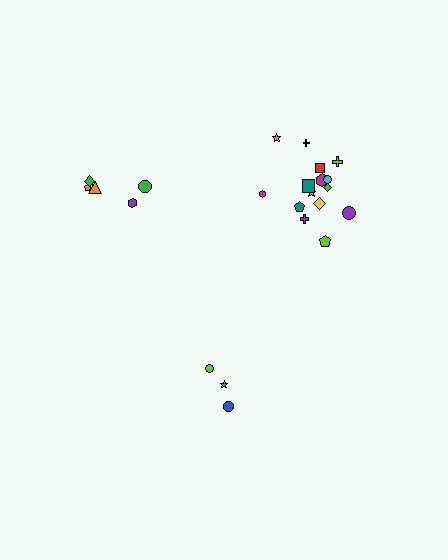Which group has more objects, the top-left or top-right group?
The top-right group.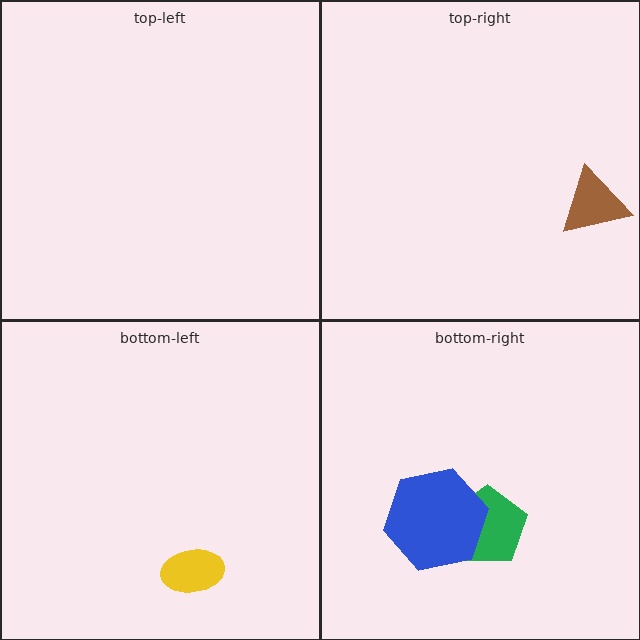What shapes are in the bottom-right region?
The green pentagon, the blue hexagon.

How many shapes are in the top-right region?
1.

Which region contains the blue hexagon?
The bottom-right region.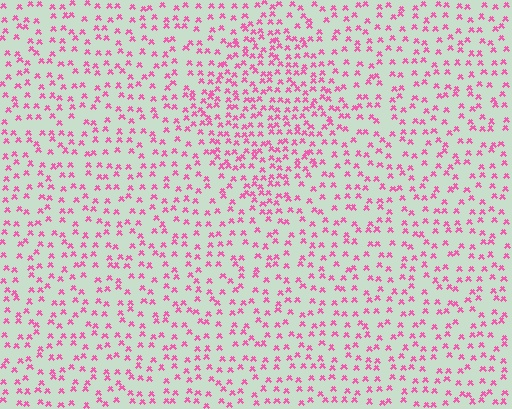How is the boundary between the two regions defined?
The boundary is defined by a change in element density (approximately 1.7x ratio). All elements are the same color, size, and shape.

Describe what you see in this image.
The image contains small pink elements arranged at two different densities. A diamond-shaped region is visible where the elements are more densely packed than the surrounding area.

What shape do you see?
I see a diamond.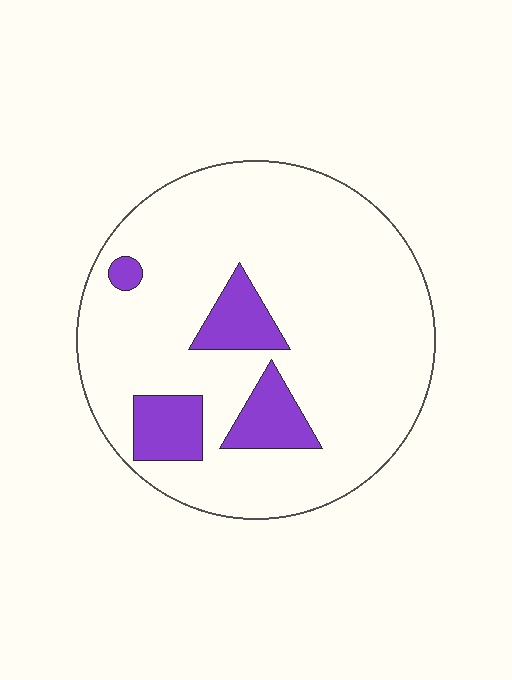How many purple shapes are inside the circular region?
4.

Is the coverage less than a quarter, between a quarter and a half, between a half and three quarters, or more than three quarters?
Less than a quarter.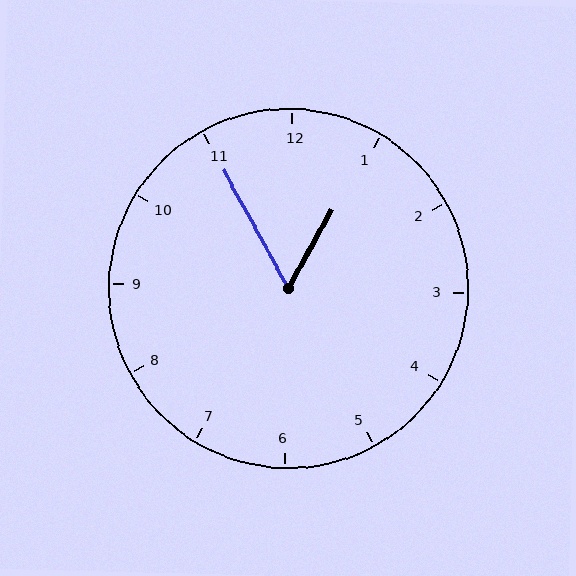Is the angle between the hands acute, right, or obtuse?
It is acute.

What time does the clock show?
12:55.